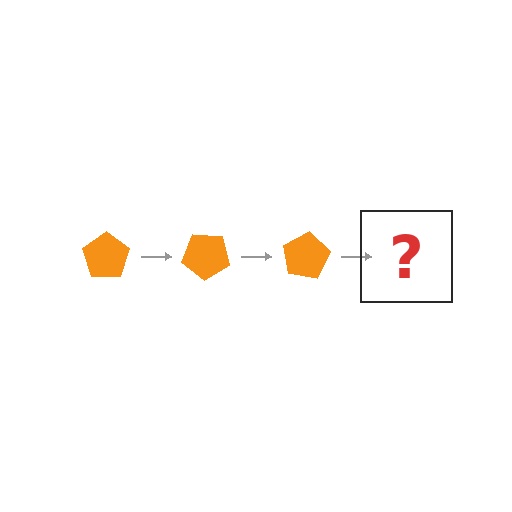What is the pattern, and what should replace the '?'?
The pattern is that the pentagon rotates 40 degrees each step. The '?' should be an orange pentagon rotated 120 degrees.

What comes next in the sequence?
The next element should be an orange pentagon rotated 120 degrees.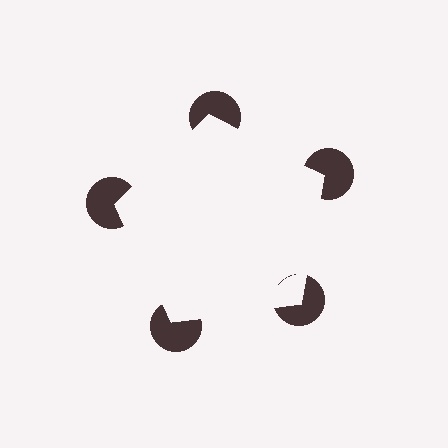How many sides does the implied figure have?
5 sides.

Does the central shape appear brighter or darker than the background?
It typically appears slightly brighter than the background, even though no actual brightness change is drawn.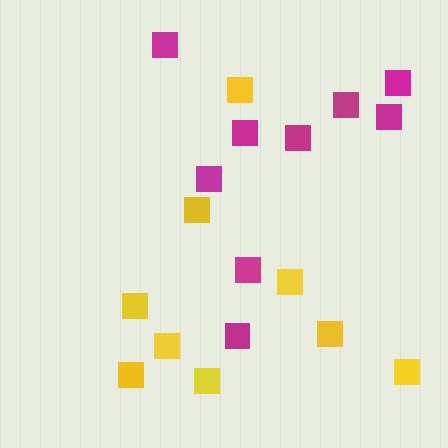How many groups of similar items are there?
There are 2 groups: one group of yellow squares (9) and one group of magenta squares (9).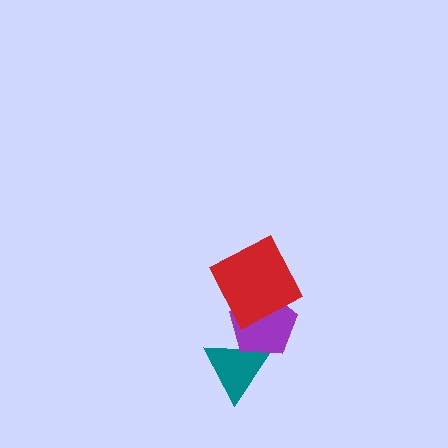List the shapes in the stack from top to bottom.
From top to bottom: the red square, the purple pentagon, the teal triangle.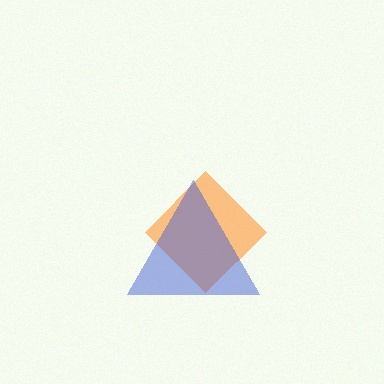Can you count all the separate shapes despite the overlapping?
Yes, there are 2 separate shapes.